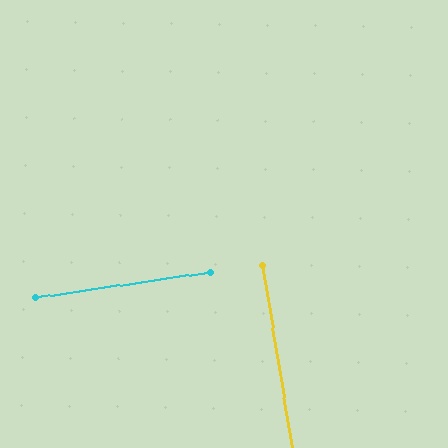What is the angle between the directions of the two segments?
Approximately 89 degrees.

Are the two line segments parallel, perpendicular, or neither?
Perpendicular — they meet at approximately 89°.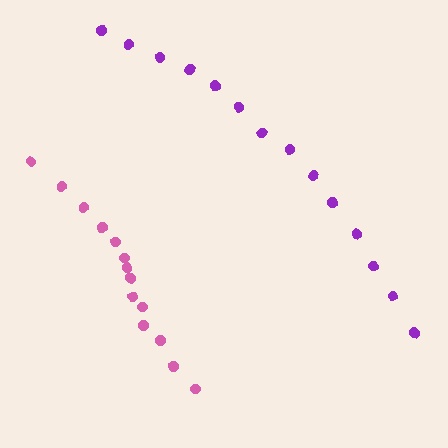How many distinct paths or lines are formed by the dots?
There are 2 distinct paths.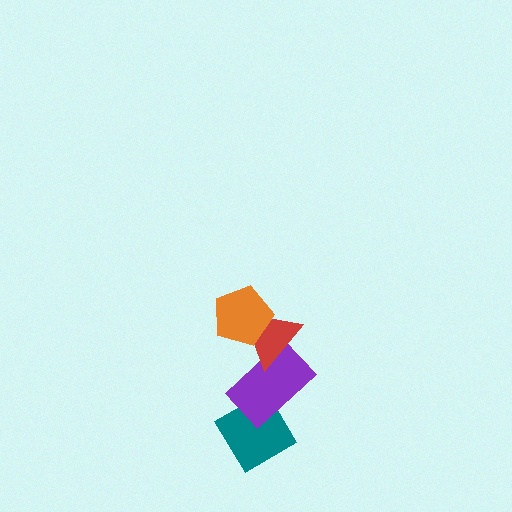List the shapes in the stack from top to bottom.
From top to bottom: the orange pentagon, the red triangle, the purple rectangle, the teal diamond.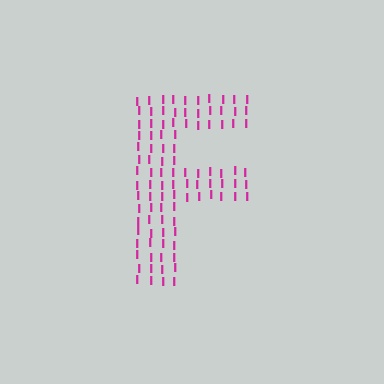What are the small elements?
The small elements are letter I's.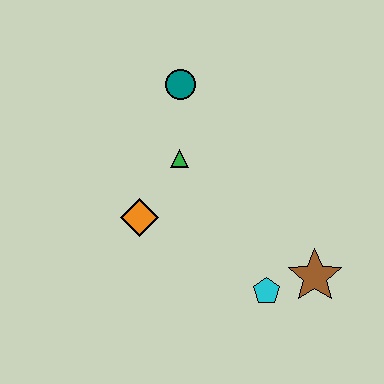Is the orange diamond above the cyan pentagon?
Yes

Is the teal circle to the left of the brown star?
Yes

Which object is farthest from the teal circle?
The brown star is farthest from the teal circle.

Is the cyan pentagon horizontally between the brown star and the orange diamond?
Yes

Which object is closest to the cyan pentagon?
The brown star is closest to the cyan pentagon.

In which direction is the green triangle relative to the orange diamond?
The green triangle is above the orange diamond.